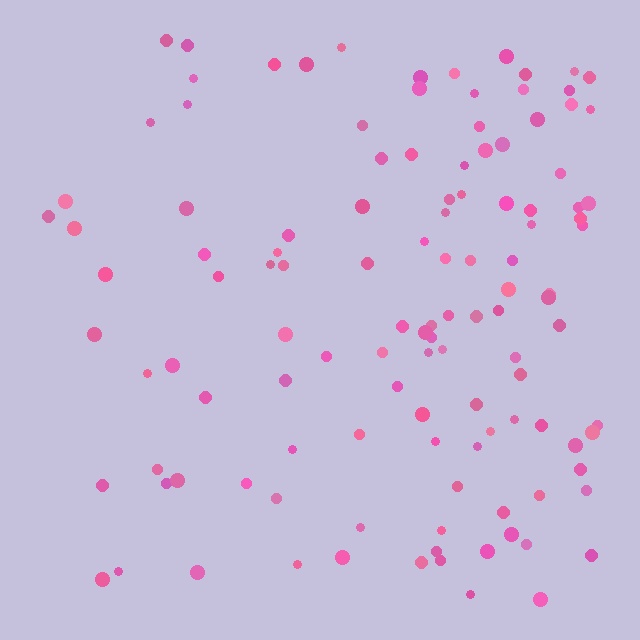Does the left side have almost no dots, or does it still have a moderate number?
Still a moderate number, just noticeably fewer than the right.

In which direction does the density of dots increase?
From left to right, with the right side densest.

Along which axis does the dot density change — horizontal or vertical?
Horizontal.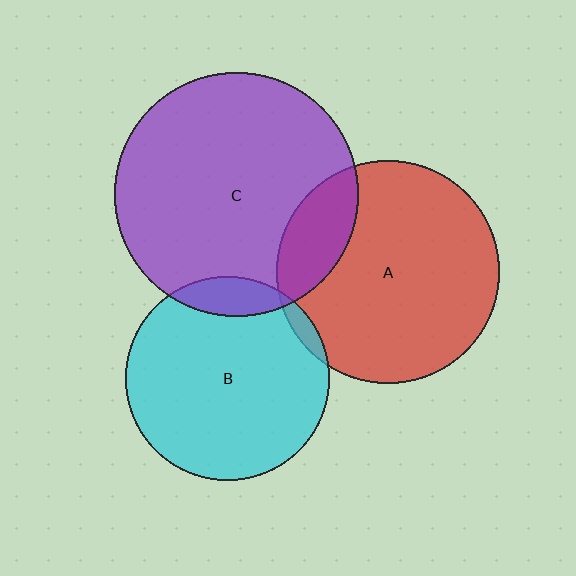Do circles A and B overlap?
Yes.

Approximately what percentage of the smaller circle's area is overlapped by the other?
Approximately 5%.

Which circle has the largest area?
Circle C (purple).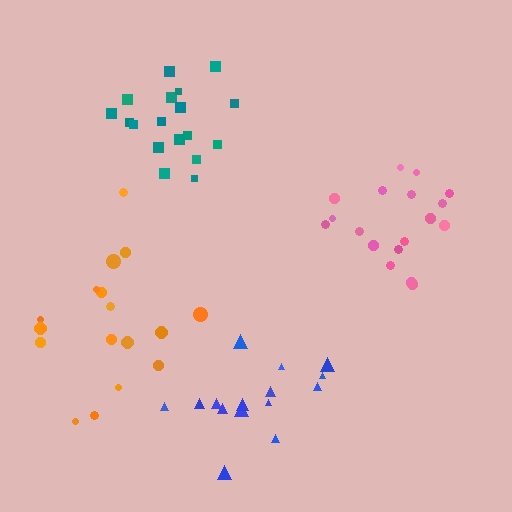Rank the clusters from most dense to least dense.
teal, pink, blue, orange.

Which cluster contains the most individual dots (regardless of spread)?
Pink (18).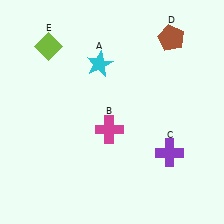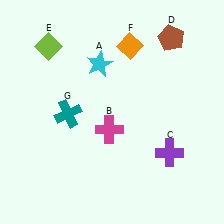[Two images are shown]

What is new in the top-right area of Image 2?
An orange diamond (F) was added in the top-right area of Image 2.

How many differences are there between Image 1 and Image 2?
There are 2 differences between the two images.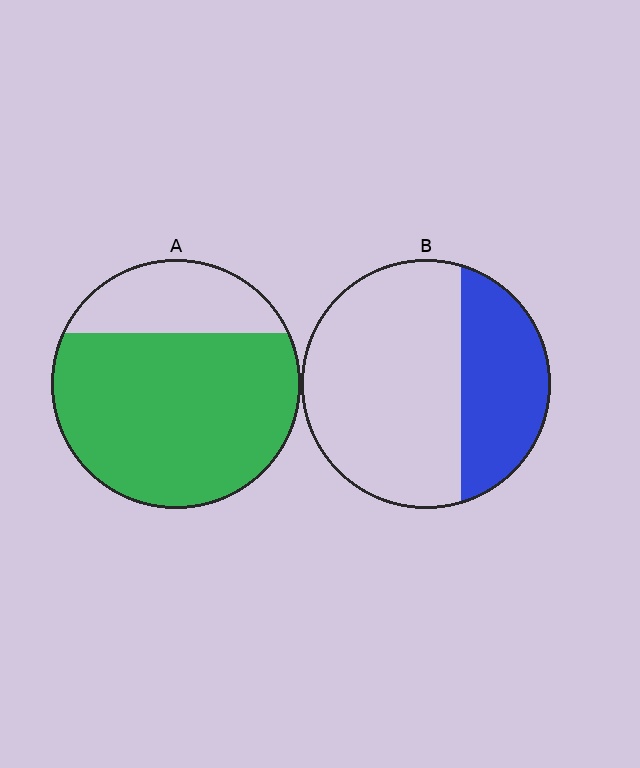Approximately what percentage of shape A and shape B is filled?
A is approximately 75% and B is approximately 30%.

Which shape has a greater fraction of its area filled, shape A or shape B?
Shape A.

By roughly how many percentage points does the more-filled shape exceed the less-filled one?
By roughly 45 percentage points (A over B).